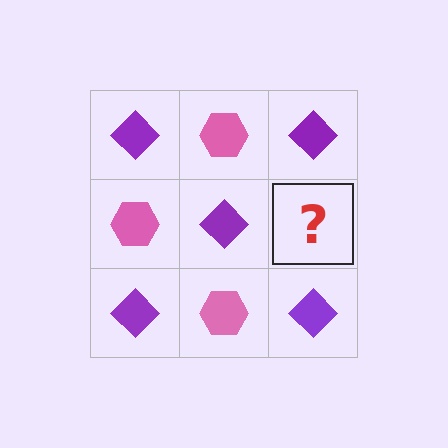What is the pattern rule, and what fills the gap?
The rule is that it alternates purple diamond and pink hexagon in a checkerboard pattern. The gap should be filled with a pink hexagon.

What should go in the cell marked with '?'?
The missing cell should contain a pink hexagon.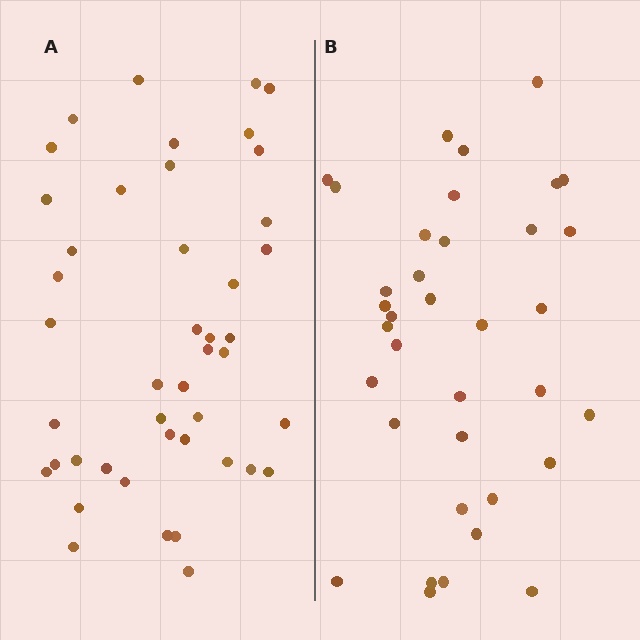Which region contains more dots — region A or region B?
Region A (the left region) has more dots.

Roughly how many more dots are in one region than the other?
Region A has roughly 8 or so more dots than region B.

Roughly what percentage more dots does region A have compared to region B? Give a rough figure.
About 20% more.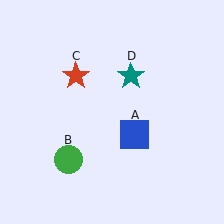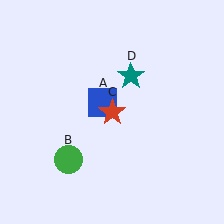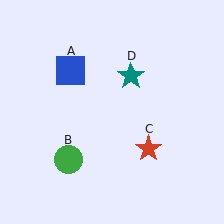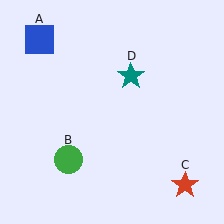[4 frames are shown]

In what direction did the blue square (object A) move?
The blue square (object A) moved up and to the left.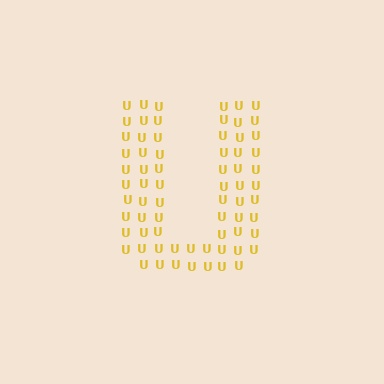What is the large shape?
The large shape is the letter U.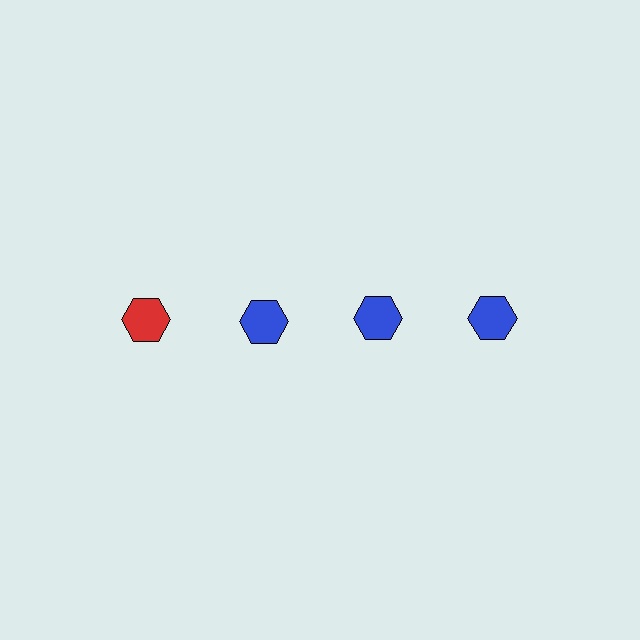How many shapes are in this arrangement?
There are 4 shapes arranged in a grid pattern.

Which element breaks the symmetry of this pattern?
The red hexagon in the top row, leftmost column breaks the symmetry. All other shapes are blue hexagons.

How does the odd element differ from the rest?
It has a different color: red instead of blue.